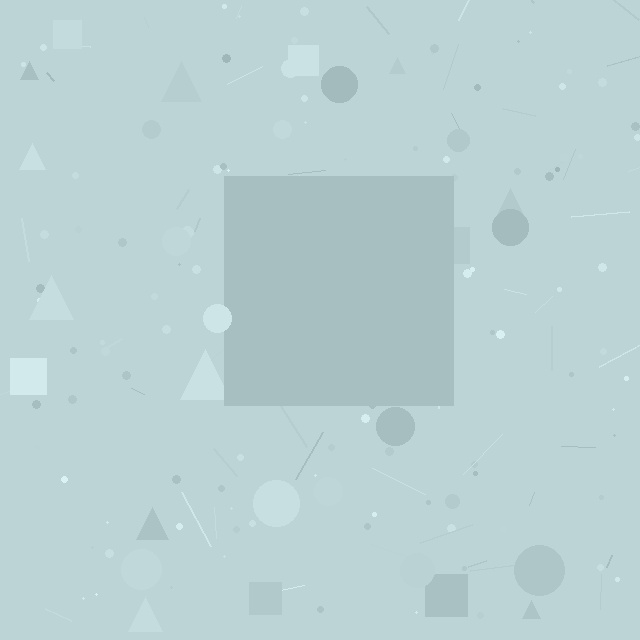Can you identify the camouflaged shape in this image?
The camouflaged shape is a square.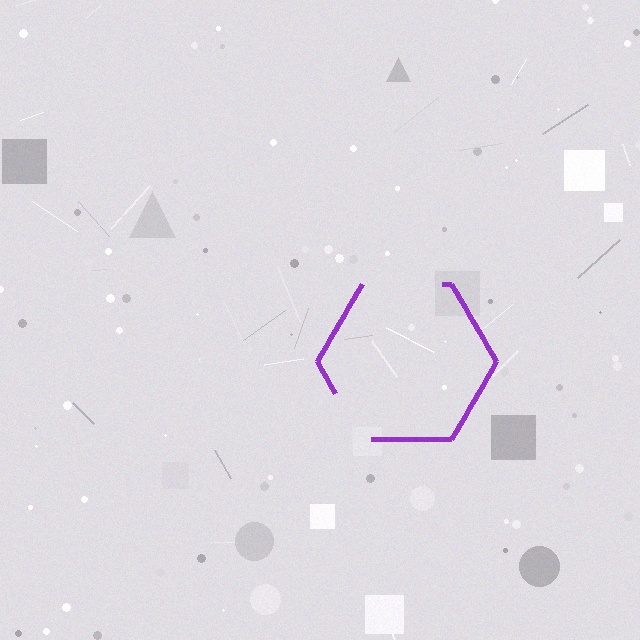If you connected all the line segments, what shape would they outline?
They would outline a hexagon.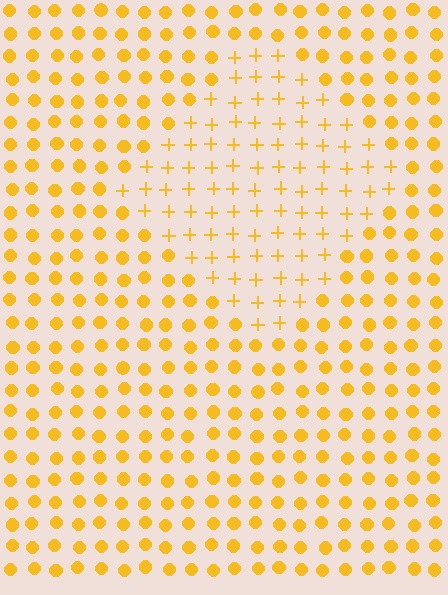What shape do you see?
I see a diamond.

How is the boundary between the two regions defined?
The boundary is defined by a change in element shape: plus signs inside vs. circles outside. All elements share the same color and spacing.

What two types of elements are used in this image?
The image uses plus signs inside the diamond region and circles outside it.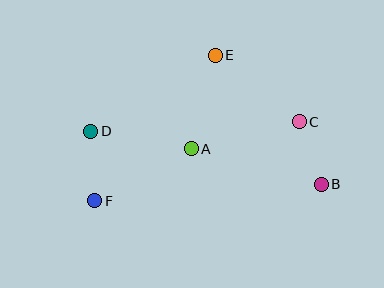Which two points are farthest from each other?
Points B and D are farthest from each other.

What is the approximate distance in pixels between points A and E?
The distance between A and E is approximately 97 pixels.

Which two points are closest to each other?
Points B and C are closest to each other.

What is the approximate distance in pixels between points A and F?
The distance between A and F is approximately 110 pixels.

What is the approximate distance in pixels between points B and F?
The distance between B and F is approximately 227 pixels.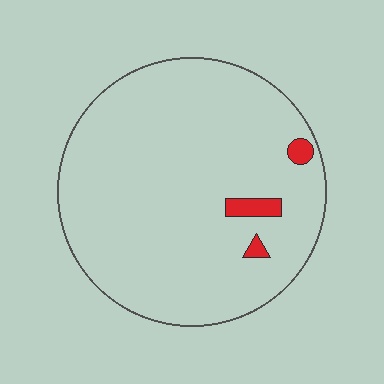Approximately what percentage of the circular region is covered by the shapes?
Approximately 5%.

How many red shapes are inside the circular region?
3.